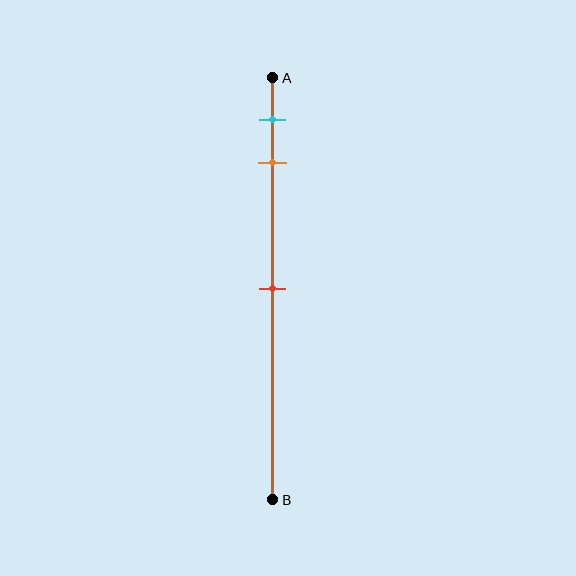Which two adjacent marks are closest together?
The cyan and orange marks are the closest adjacent pair.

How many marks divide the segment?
There are 3 marks dividing the segment.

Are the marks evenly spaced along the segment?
No, the marks are not evenly spaced.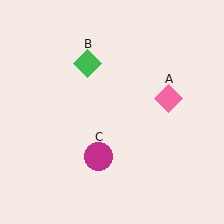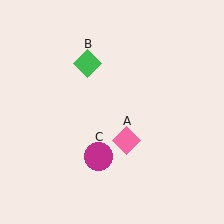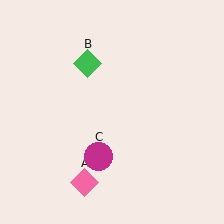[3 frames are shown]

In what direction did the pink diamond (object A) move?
The pink diamond (object A) moved down and to the left.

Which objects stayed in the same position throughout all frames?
Green diamond (object B) and magenta circle (object C) remained stationary.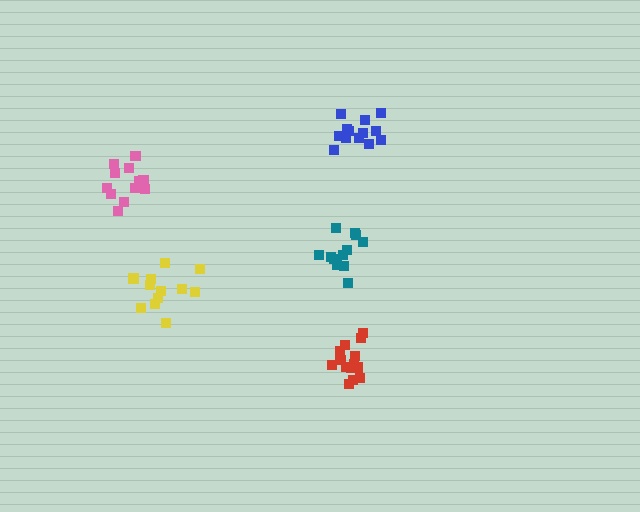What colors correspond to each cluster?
The clusters are colored: blue, pink, yellow, teal, red.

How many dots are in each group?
Group 1: 13 dots, Group 2: 13 dots, Group 3: 12 dots, Group 4: 12 dots, Group 5: 15 dots (65 total).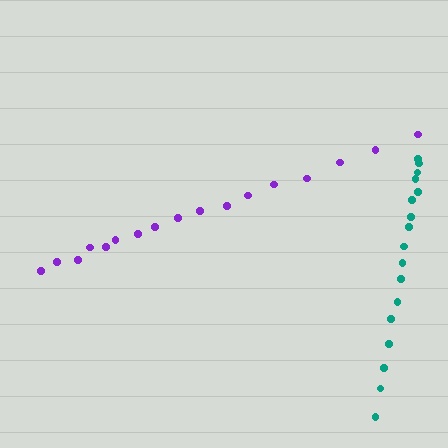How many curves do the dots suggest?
There are 2 distinct paths.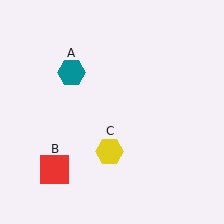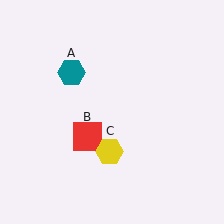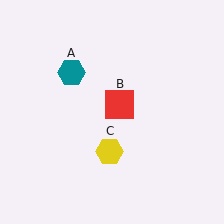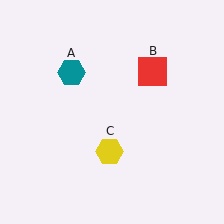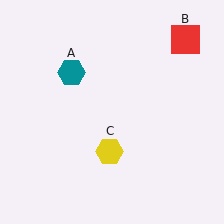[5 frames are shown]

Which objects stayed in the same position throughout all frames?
Teal hexagon (object A) and yellow hexagon (object C) remained stationary.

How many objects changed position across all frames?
1 object changed position: red square (object B).